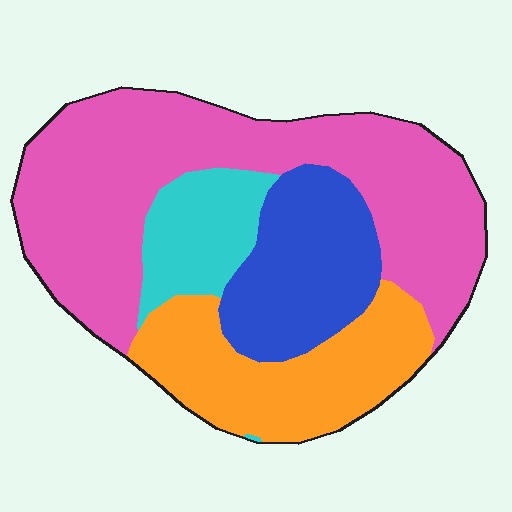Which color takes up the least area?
Cyan, at roughly 10%.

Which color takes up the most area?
Pink, at roughly 50%.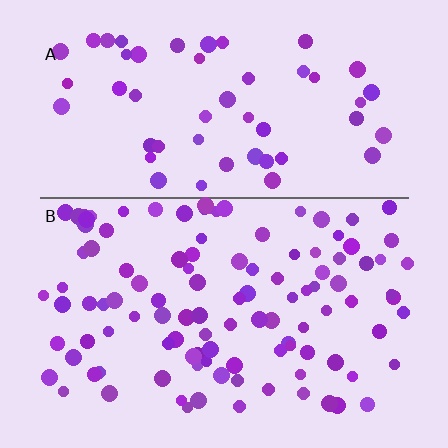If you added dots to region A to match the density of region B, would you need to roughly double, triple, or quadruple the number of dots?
Approximately double.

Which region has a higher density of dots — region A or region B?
B (the bottom).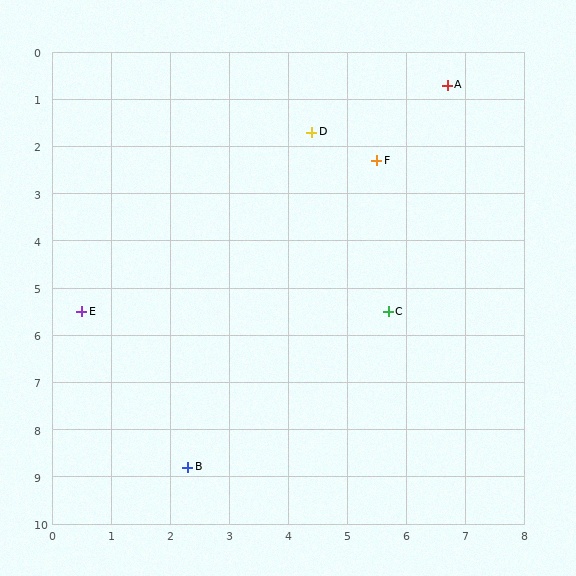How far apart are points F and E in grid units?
Points F and E are about 5.9 grid units apart.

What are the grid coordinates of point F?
Point F is at approximately (5.5, 2.3).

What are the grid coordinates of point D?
Point D is at approximately (4.4, 1.7).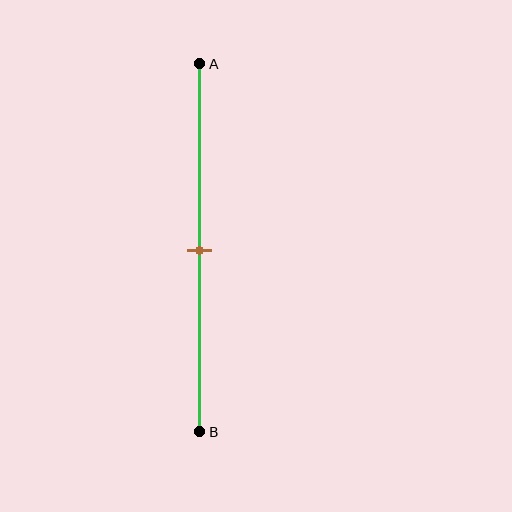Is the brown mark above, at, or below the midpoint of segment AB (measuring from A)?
The brown mark is approximately at the midpoint of segment AB.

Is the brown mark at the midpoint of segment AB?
Yes, the mark is approximately at the midpoint.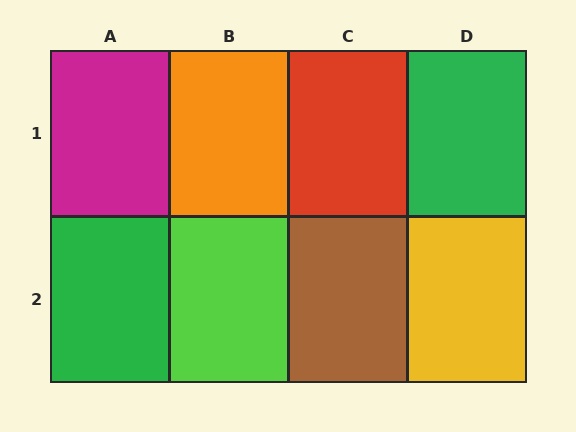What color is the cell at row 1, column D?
Green.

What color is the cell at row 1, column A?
Magenta.